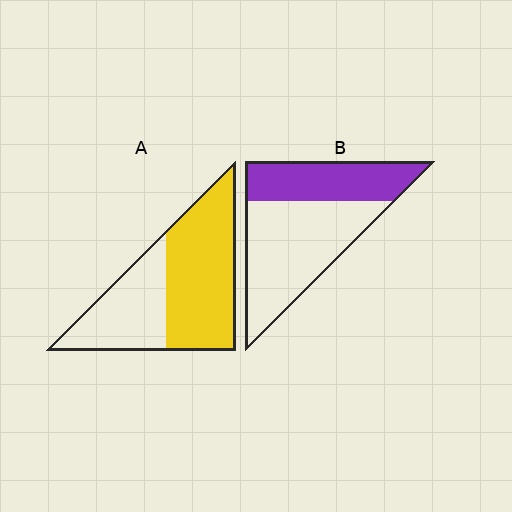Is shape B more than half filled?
No.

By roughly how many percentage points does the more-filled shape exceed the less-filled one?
By roughly 20 percentage points (A over B).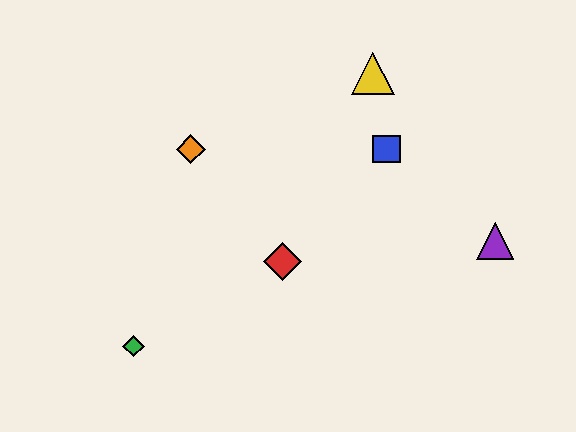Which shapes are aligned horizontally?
The blue square, the orange diamond are aligned horizontally.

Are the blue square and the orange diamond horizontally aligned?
Yes, both are at y≈149.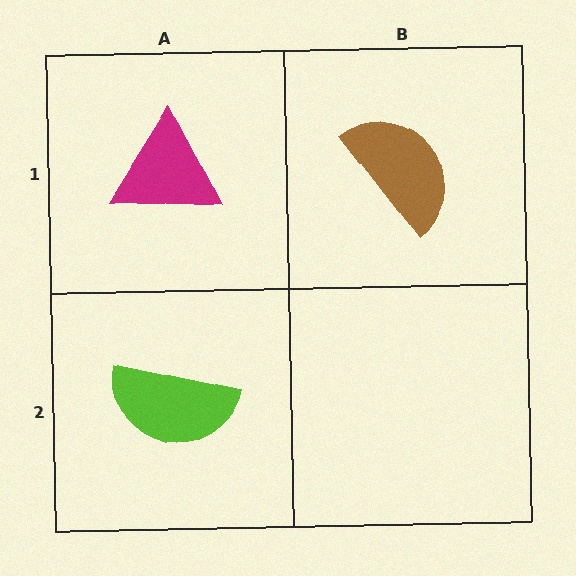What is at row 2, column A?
A lime semicircle.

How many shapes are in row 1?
2 shapes.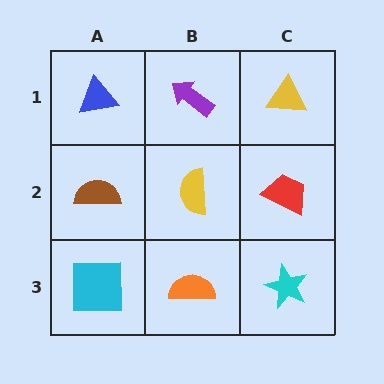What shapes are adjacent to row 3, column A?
A brown semicircle (row 2, column A), an orange semicircle (row 3, column B).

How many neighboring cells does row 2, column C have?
3.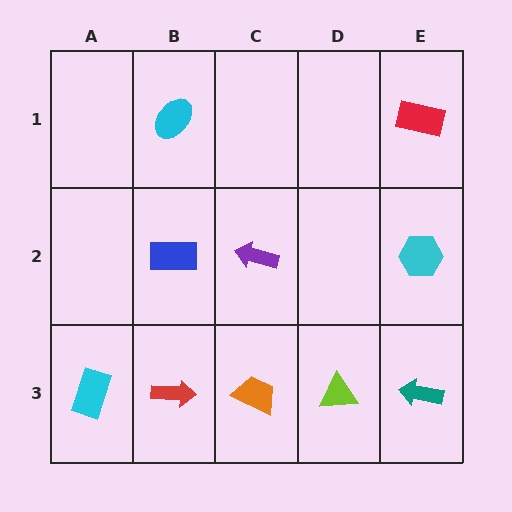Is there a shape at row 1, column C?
No, that cell is empty.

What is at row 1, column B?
A cyan ellipse.